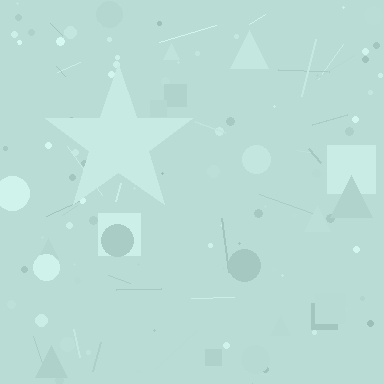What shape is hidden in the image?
A star is hidden in the image.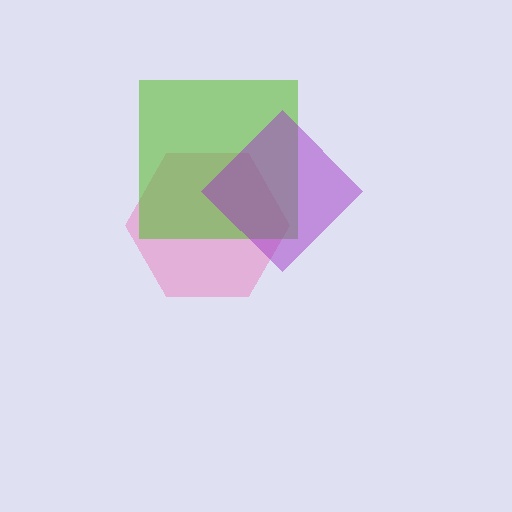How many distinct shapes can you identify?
There are 3 distinct shapes: a pink hexagon, a lime square, a purple diamond.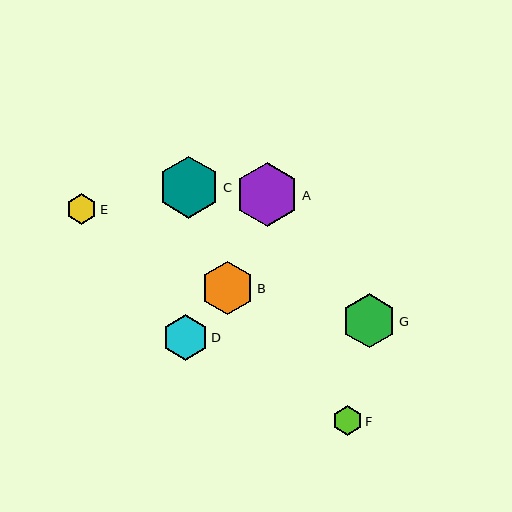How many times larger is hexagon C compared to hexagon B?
Hexagon C is approximately 1.2 times the size of hexagon B.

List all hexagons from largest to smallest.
From largest to smallest: A, C, G, B, D, E, F.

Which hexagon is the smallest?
Hexagon F is the smallest with a size of approximately 29 pixels.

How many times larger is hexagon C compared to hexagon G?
Hexagon C is approximately 1.2 times the size of hexagon G.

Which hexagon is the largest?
Hexagon A is the largest with a size of approximately 64 pixels.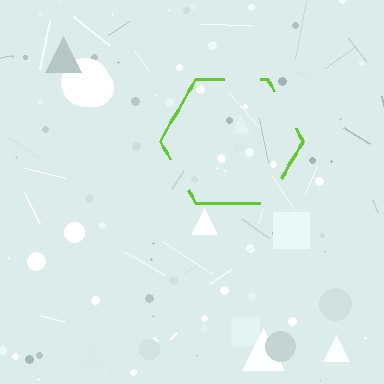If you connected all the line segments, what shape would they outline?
They would outline a hexagon.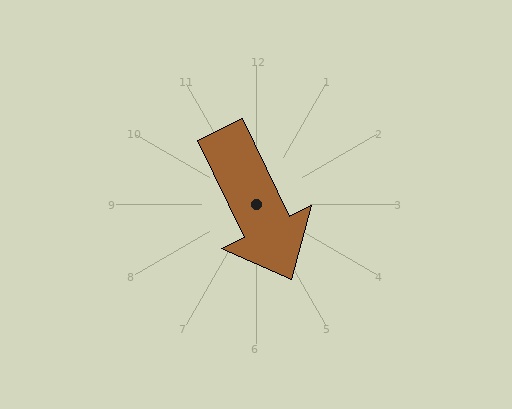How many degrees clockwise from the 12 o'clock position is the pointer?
Approximately 154 degrees.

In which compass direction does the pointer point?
Southeast.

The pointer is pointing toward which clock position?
Roughly 5 o'clock.